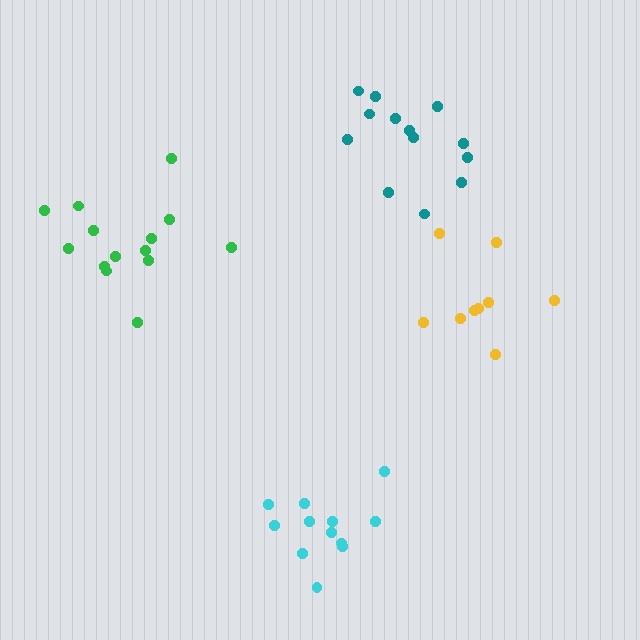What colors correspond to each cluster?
The clusters are colored: yellow, green, cyan, teal.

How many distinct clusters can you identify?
There are 4 distinct clusters.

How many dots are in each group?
Group 1: 9 dots, Group 2: 14 dots, Group 3: 12 dots, Group 4: 13 dots (48 total).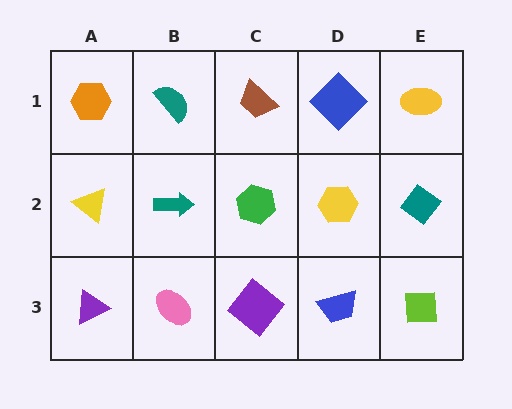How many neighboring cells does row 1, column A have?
2.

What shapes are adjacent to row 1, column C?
A green hexagon (row 2, column C), a teal semicircle (row 1, column B), a blue diamond (row 1, column D).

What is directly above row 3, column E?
A teal diamond.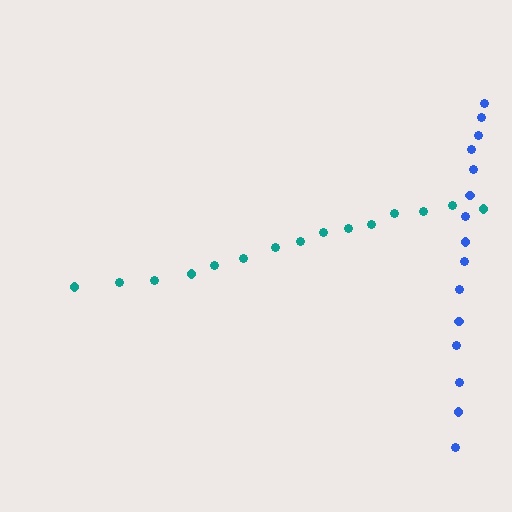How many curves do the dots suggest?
There are 2 distinct paths.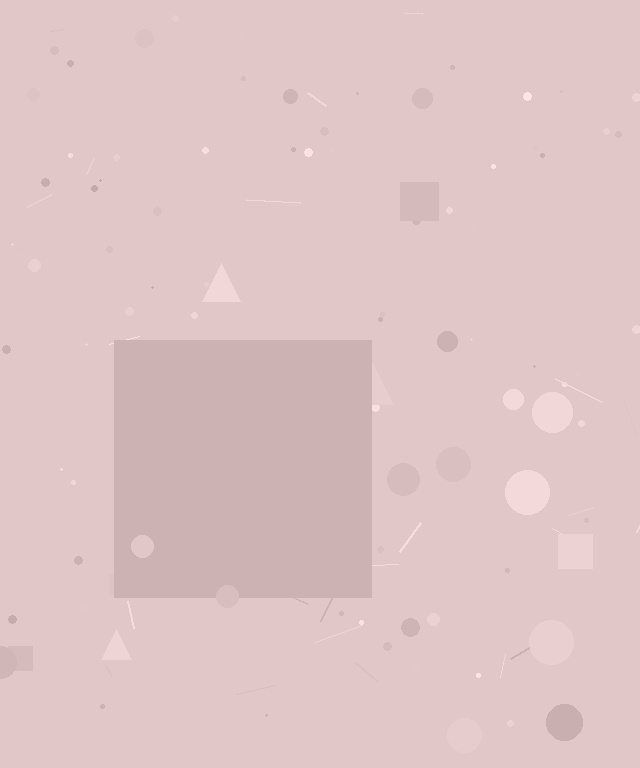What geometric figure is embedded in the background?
A square is embedded in the background.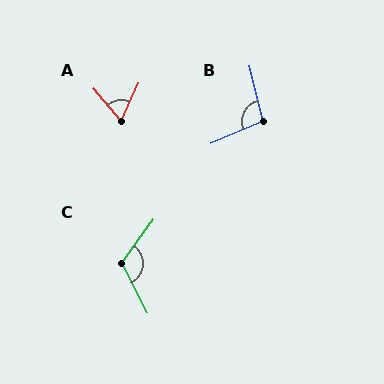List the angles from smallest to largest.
A (64°), B (99°), C (117°).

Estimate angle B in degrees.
Approximately 99 degrees.